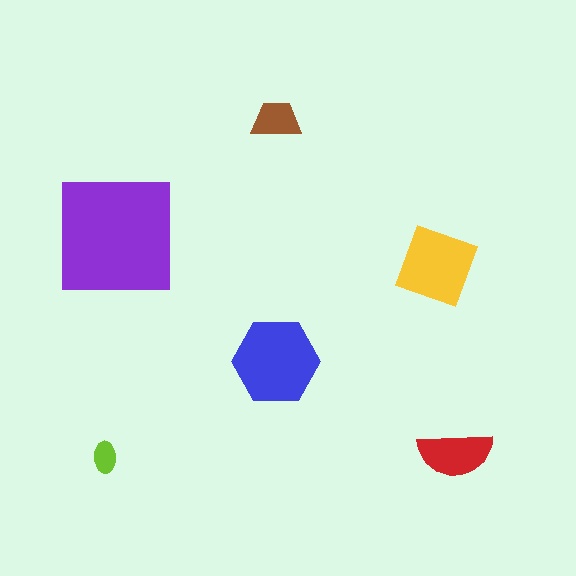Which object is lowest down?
The lime ellipse is bottommost.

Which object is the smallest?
The lime ellipse.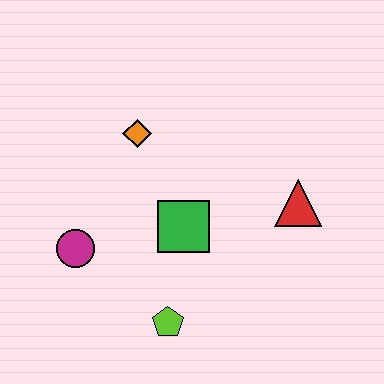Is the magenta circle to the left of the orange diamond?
Yes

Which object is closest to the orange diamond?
The green square is closest to the orange diamond.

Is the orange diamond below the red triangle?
No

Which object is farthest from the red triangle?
The magenta circle is farthest from the red triangle.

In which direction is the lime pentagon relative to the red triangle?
The lime pentagon is to the left of the red triangle.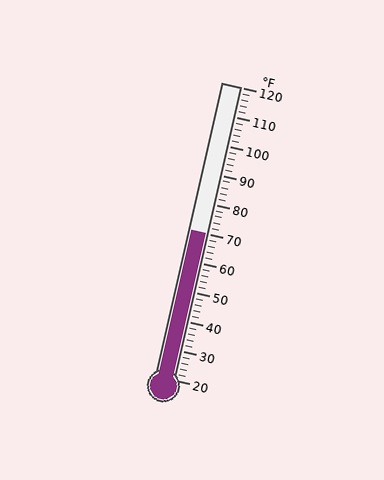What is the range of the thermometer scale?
The thermometer scale ranges from 20°F to 120°F.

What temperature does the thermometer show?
The thermometer shows approximately 70°F.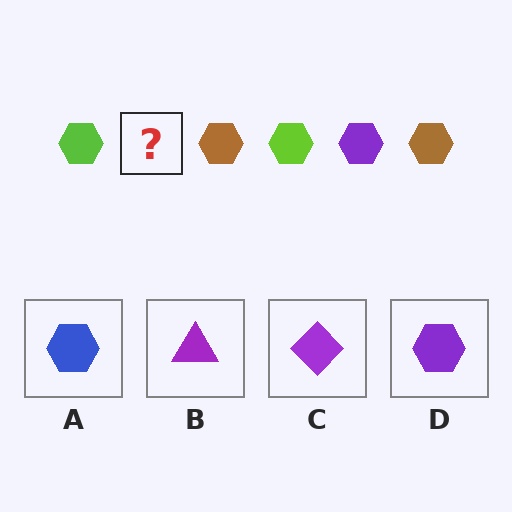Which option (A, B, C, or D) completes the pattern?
D.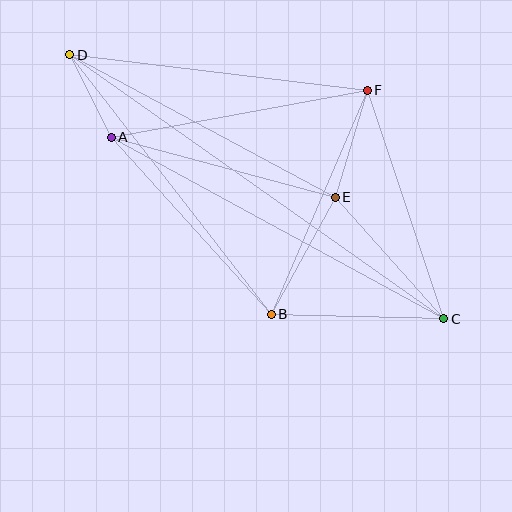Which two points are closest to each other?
Points A and D are closest to each other.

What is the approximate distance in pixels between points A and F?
The distance between A and F is approximately 260 pixels.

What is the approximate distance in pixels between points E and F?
The distance between E and F is approximately 112 pixels.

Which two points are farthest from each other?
Points C and D are farthest from each other.